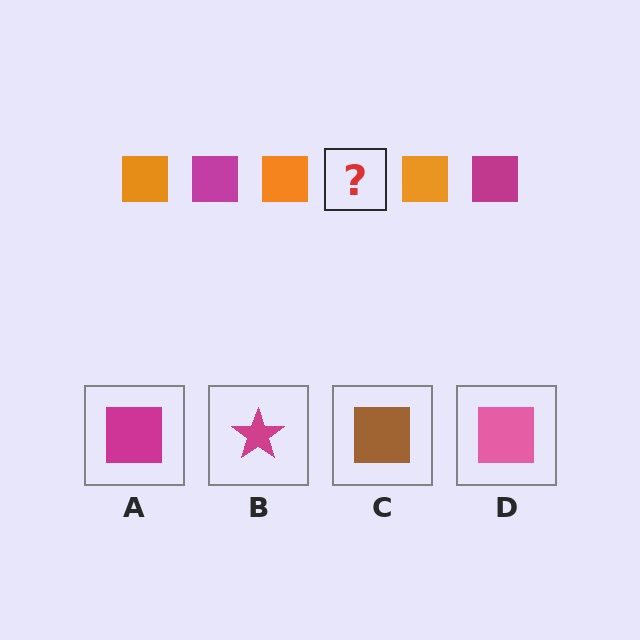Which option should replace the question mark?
Option A.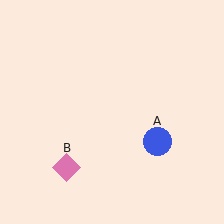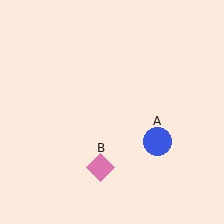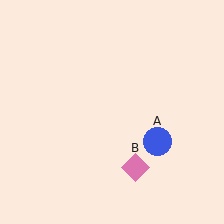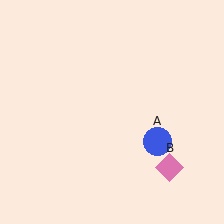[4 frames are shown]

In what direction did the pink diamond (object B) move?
The pink diamond (object B) moved right.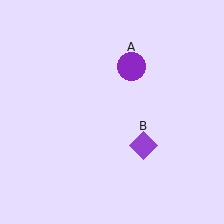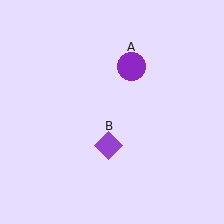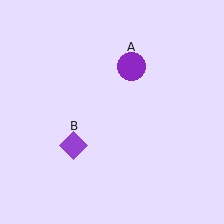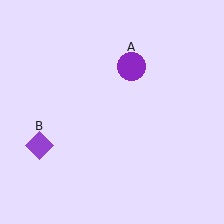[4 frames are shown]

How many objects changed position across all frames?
1 object changed position: purple diamond (object B).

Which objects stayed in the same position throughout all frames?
Purple circle (object A) remained stationary.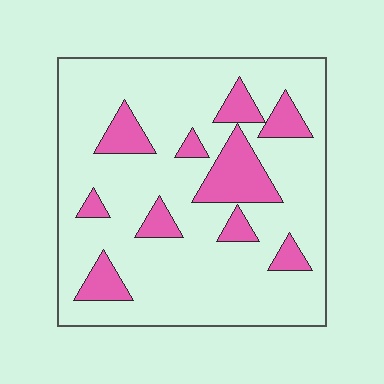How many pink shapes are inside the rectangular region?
10.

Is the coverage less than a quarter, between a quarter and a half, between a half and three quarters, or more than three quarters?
Less than a quarter.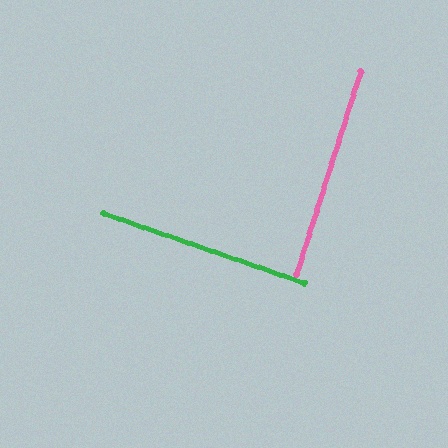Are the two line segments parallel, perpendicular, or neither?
Perpendicular — they meet at approximately 88°.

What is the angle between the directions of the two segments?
Approximately 88 degrees.